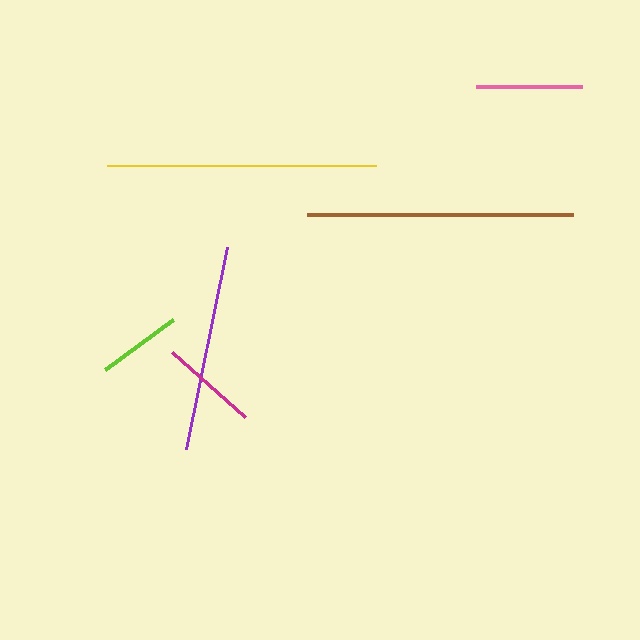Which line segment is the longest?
The yellow line is the longest at approximately 269 pixels.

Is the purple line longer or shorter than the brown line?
The brown line is longer than the purple line.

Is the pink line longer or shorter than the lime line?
The pink line is longer than the lime line.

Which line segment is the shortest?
The lime line is the shortest at approximately 84 pixels.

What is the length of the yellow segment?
The yellow segment is approximately 269 pixels long.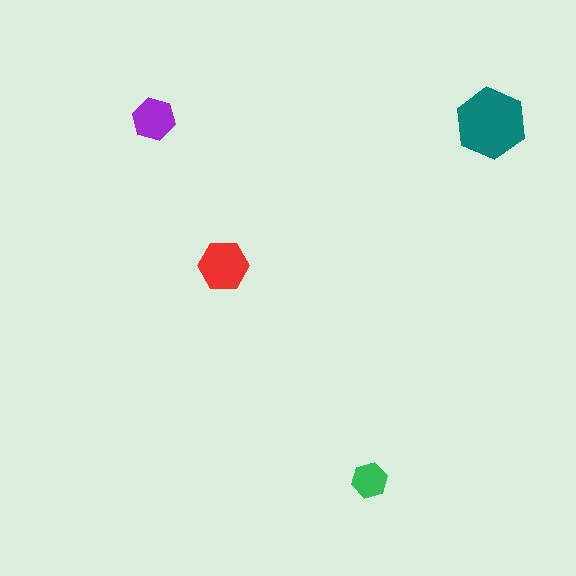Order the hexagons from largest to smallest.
the teal one, the red one, the purple one, the green one.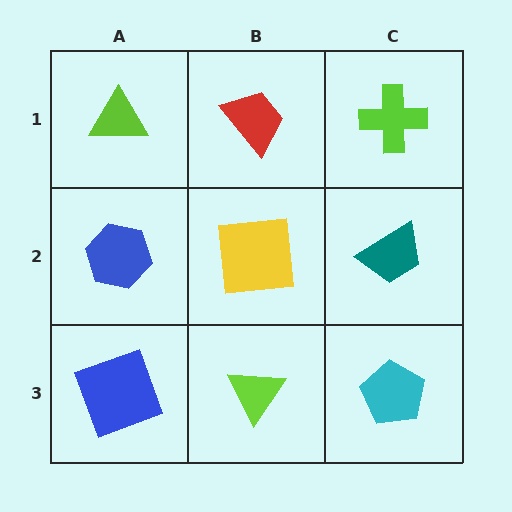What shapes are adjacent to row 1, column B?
A yellow square (row 2, column B), a lime triangle (row 1, column A), a lime cross (row 1, column C).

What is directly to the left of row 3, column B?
A blue square.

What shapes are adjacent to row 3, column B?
A yellow square (row 2, column B), a blue square (row 3, column A), a cyan pentagon (row 3, column C).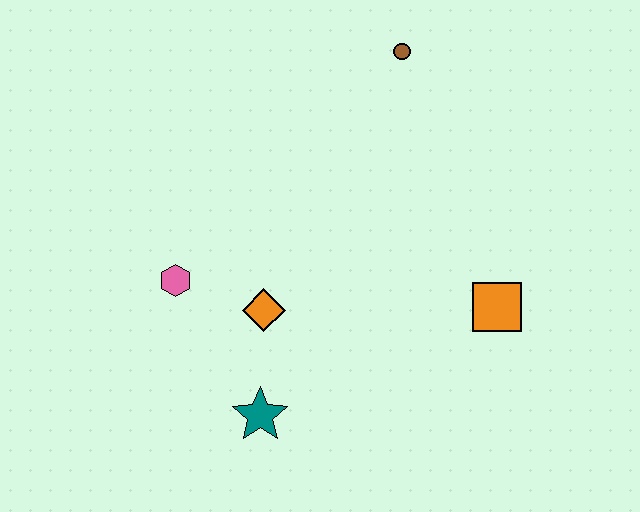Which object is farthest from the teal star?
The brown circle is farthest from the teal star.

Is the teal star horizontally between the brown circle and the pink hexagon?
Yes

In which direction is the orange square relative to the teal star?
The orange square is to the right of the teal star.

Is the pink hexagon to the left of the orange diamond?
Yes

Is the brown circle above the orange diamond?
Yes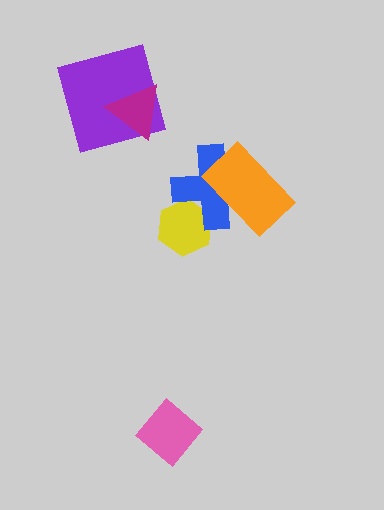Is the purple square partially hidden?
Yes, it is partially covered by another shape.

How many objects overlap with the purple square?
1 object overlaps with the purple square.